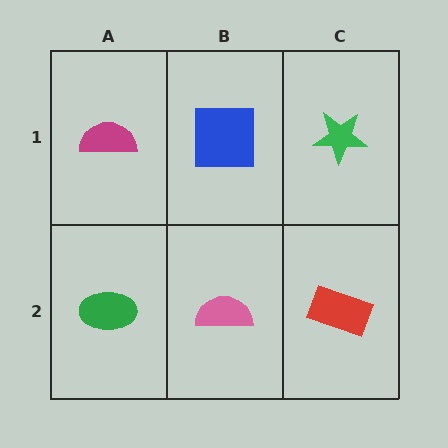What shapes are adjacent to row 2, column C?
A green star (row 1, column C), a pink semicircle (row 2, column B).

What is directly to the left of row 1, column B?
A magenta semicircle.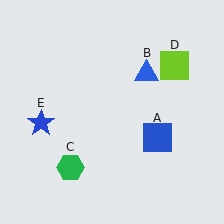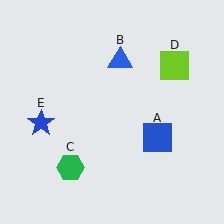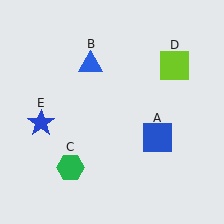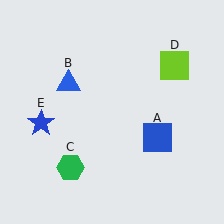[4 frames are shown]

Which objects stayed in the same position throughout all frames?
Blue square (object A) and green hexagon (object C) and lime square (object D) and blue star (object E) remained stationary.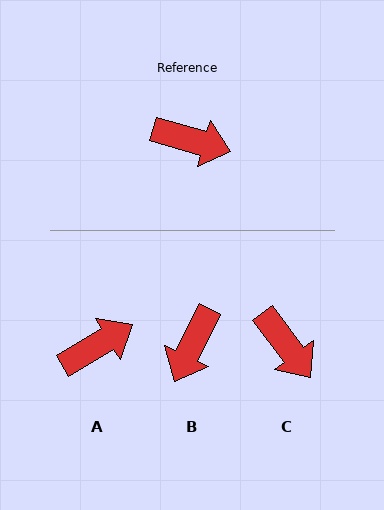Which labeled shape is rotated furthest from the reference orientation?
B, about 101 degrees away.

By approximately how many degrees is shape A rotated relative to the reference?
Approximately 46 degrees counter-clockwise.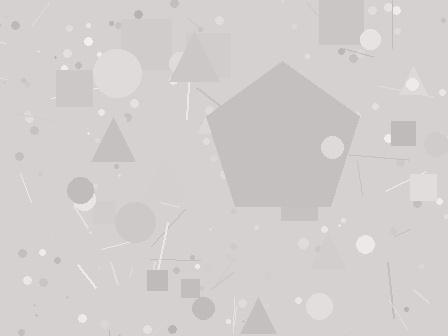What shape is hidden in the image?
A pentagon is hidden in the image.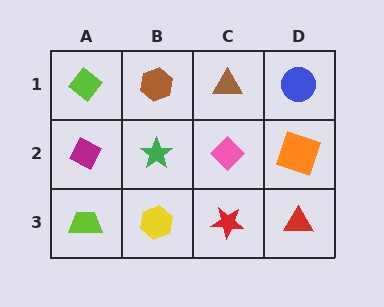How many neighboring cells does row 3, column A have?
2.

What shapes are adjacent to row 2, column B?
A brown hexagon (row 1, column B), a yellow hexagon (row 3, column B), a magenta diamond (row 2, column A), a pink diamond (row 2, column C).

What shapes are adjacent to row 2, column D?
A blue circle (row 1, column D), a red triangle (row 3, column D), a pink diamond (row 2, column C).